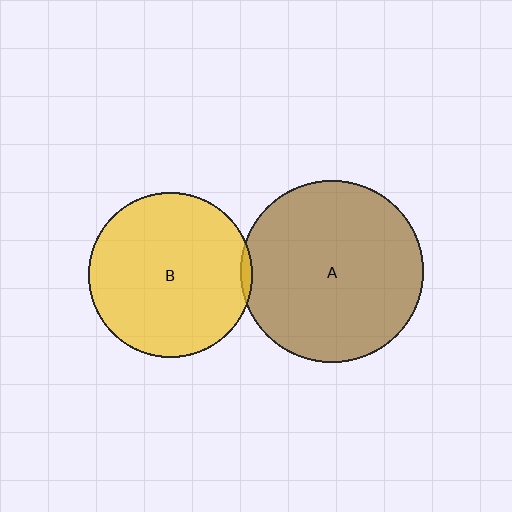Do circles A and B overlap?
Yes.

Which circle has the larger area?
Circle A (brown).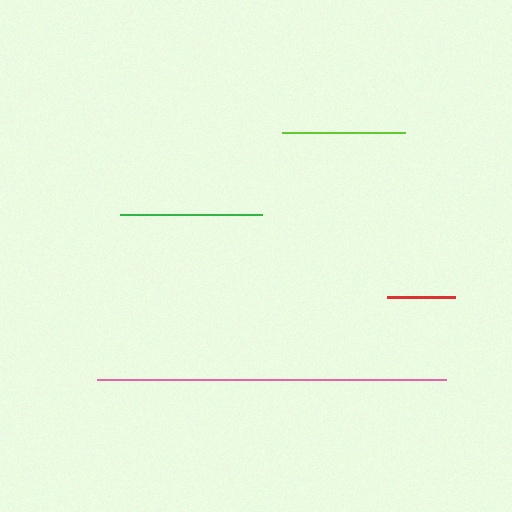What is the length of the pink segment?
The pink segment is approximately 349 pixels long.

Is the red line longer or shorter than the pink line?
The pink line is longer than the red line.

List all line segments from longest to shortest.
From longest to shortest: pink, green, lime, red.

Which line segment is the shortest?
The red line is the shortest at approximately 68 pixels.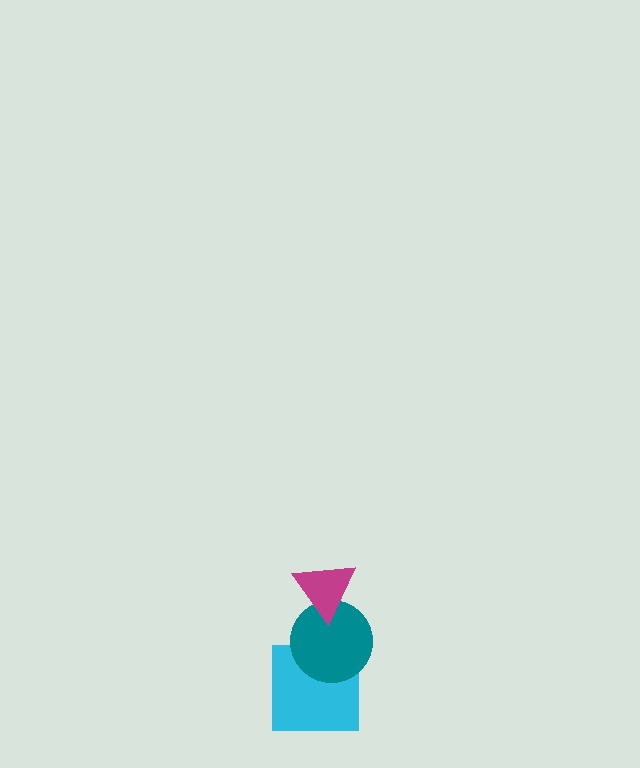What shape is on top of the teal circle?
The magenta triangle is on top of the teal circle.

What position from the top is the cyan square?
The cyan square is 3rd from the top.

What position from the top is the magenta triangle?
The magenta triangle is 1st from the top.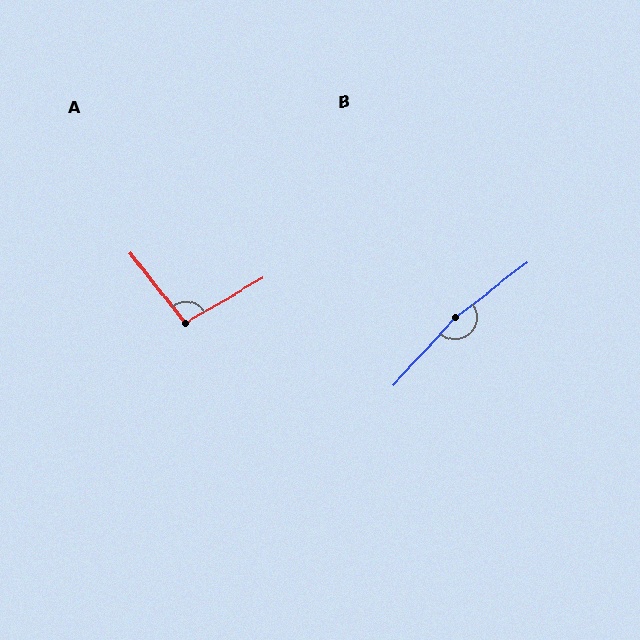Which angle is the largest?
B, at approximately 170 degrees.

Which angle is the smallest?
A, at approximately 98 degrees.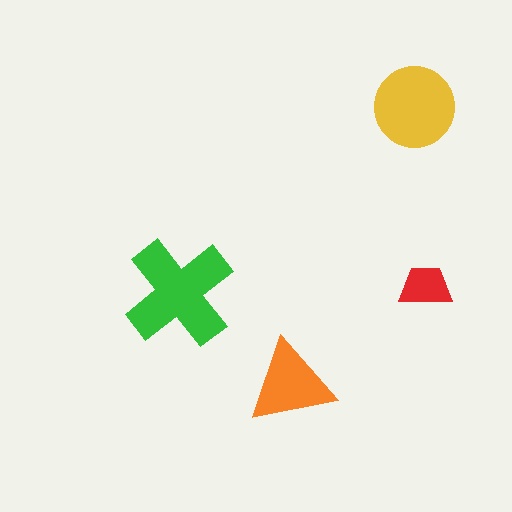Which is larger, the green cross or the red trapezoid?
The green cross.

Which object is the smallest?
The red trapezoid.